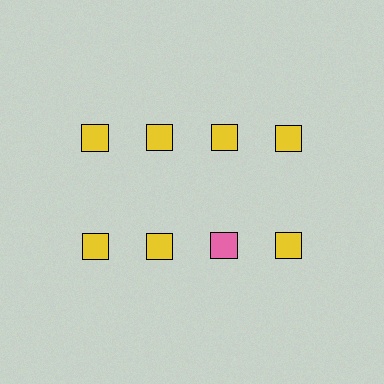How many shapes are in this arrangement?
There are 8 shapes arranged in a grid pattern.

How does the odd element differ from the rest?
It has a different color: pink instead of yellow.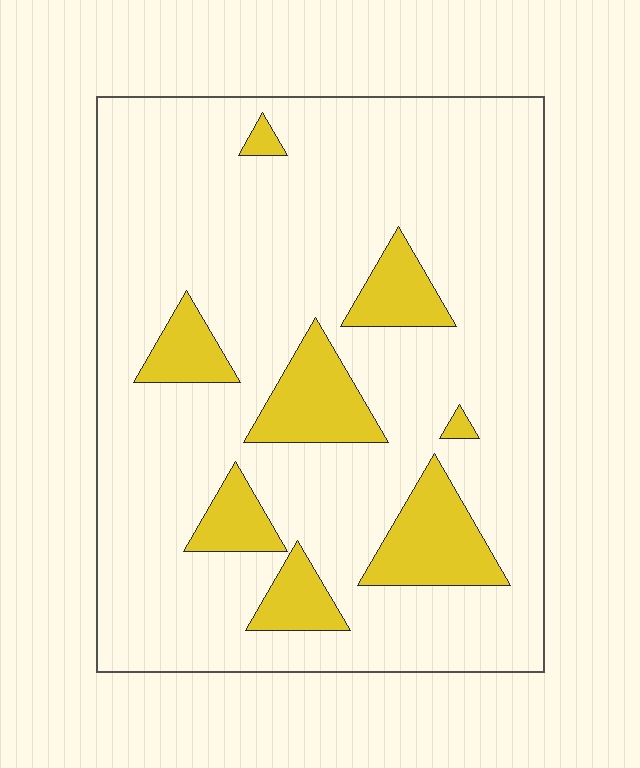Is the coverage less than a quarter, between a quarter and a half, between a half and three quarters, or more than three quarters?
Less than a quarter.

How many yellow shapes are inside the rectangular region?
8.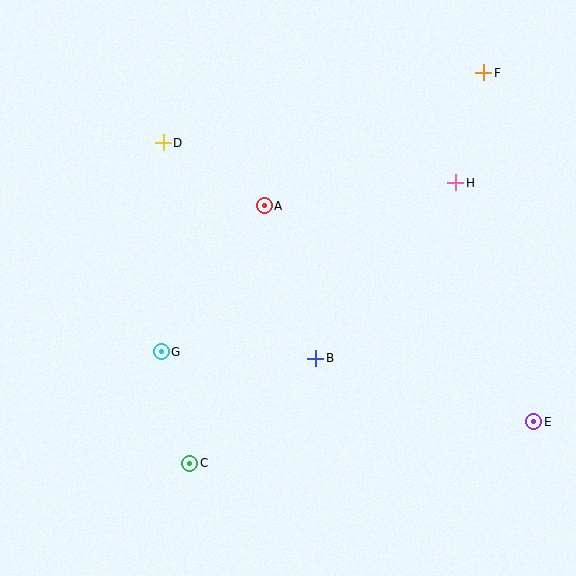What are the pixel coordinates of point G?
Point G is at (161, 352).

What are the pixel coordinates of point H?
Point H is at (456, 183).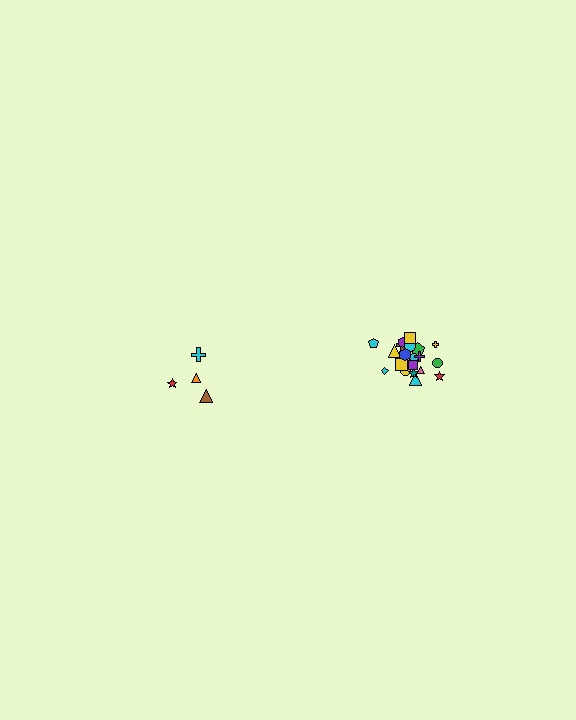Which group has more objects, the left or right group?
The right group.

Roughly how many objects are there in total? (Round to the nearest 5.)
Roughly 30 objects in total.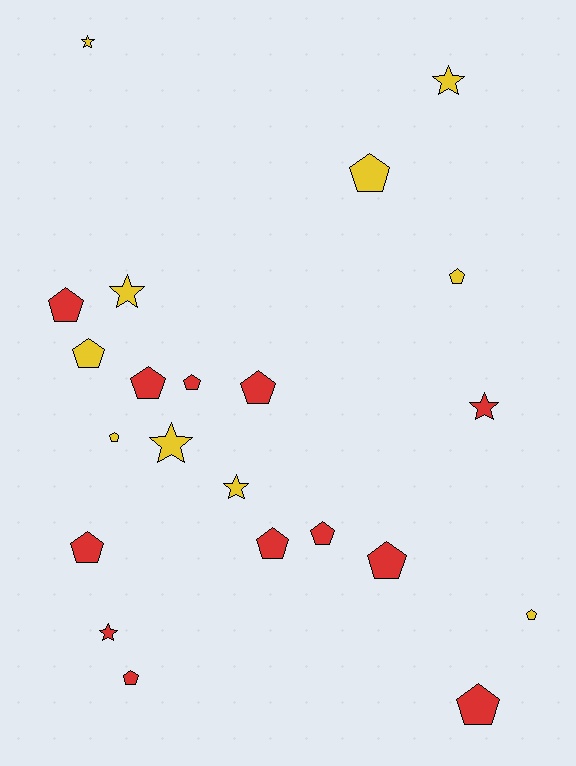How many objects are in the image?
There are 22 objects.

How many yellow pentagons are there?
There are 5 yellow pentagons.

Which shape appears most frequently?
Pentagon, with 15 objects.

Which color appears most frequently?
Red, with 12 objects.